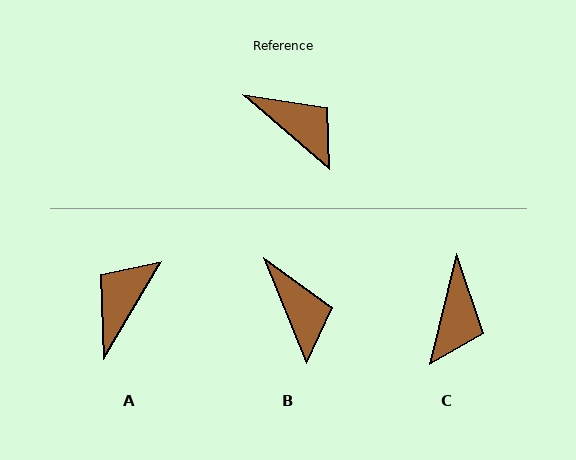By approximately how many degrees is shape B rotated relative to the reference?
Approximately 27 degrees clockwise.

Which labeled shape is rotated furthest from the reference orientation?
A, about 101 degrees away.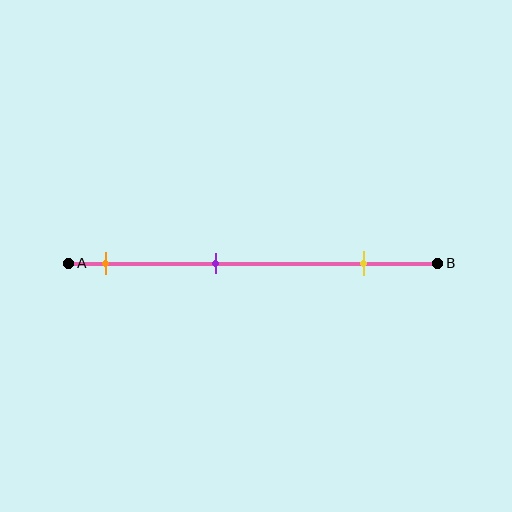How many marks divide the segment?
There are 3 marks dividing the segment.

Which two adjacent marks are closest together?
The orange and purple marks are the closest adjacent pair.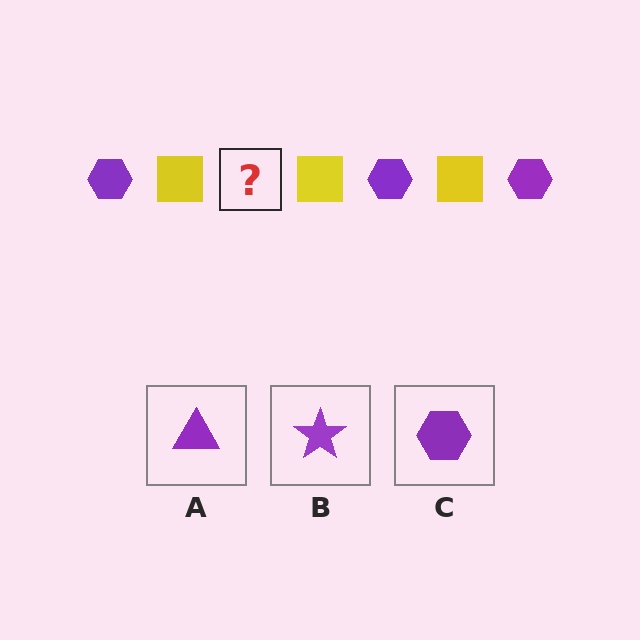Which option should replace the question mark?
Option C.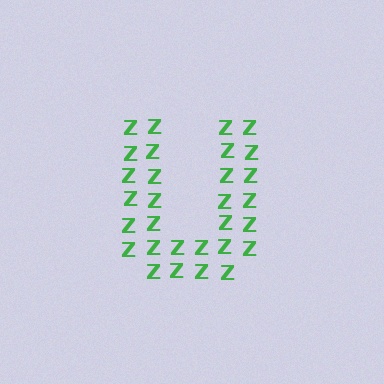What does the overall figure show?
The overall figure shows the letter U.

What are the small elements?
The small elements are letter Z's.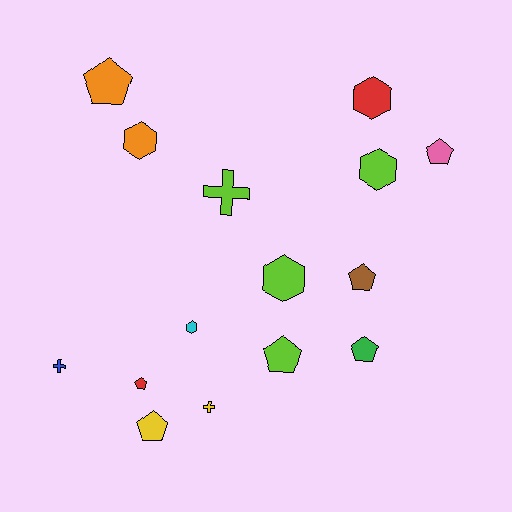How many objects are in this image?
There are 15 objects.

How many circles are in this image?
There are no circles.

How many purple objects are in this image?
There are no purple objects.